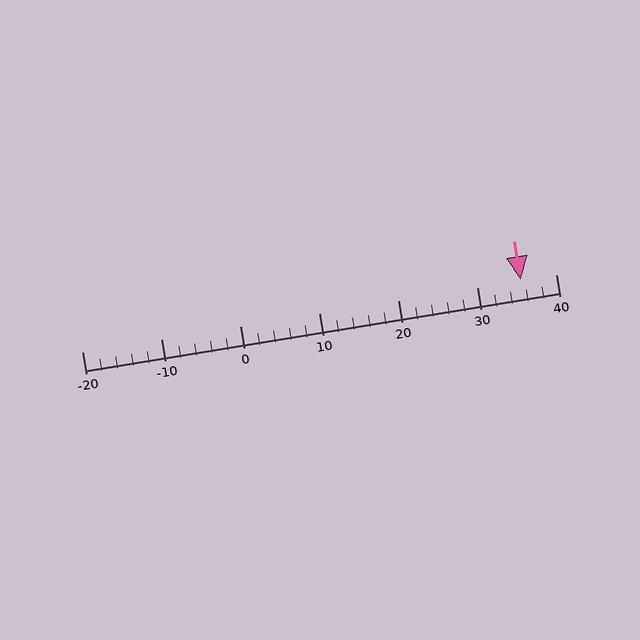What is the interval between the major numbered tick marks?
The major tick marks are spaced 10 units apart.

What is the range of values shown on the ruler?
The ruler shows values from -20 to 40.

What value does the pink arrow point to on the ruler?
The pink arrow points to approximately 36.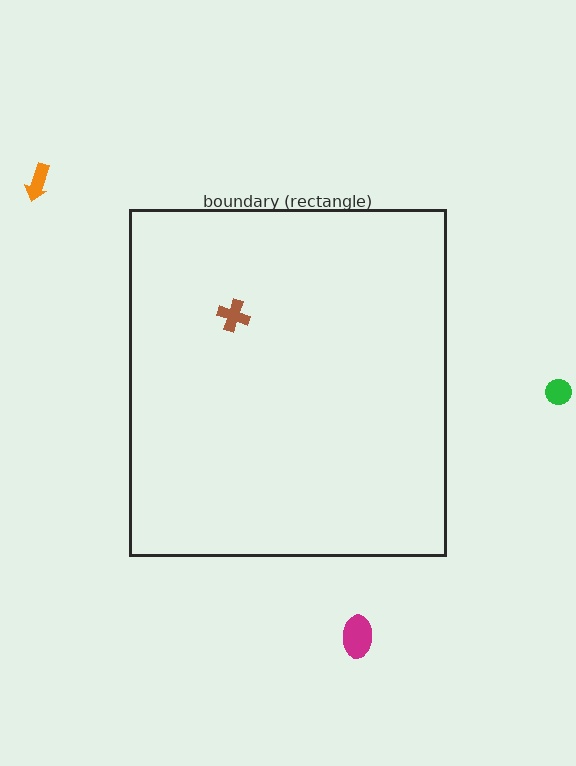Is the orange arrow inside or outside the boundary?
Outside.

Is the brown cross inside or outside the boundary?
Inside.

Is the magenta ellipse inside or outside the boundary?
Outside.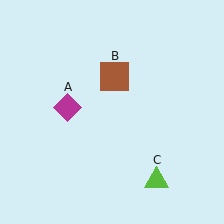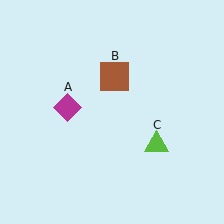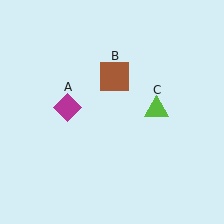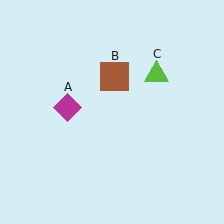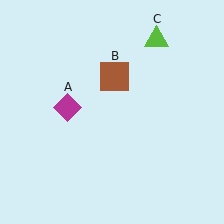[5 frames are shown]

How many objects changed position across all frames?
1 object changed position: lime triangle (object C).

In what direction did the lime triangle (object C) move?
The lime triangle (object C) moved up.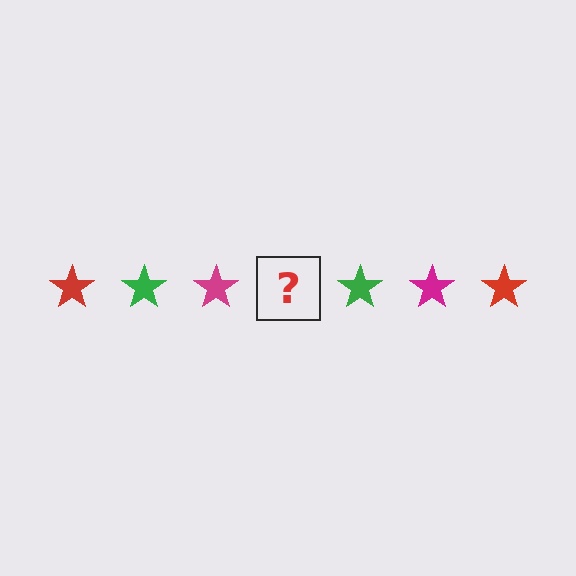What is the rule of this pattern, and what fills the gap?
The rule is that the pattern cycles through red, green, magenta stars. The gap should be filled with a red star.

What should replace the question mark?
The question mark should be replaced with a red star.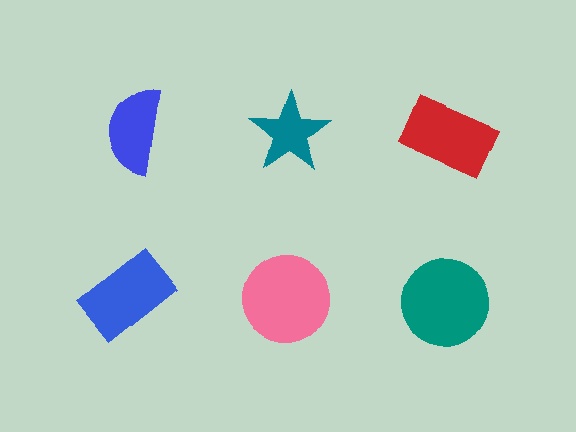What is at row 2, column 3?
A teal circle.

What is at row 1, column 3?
A red rectangle.